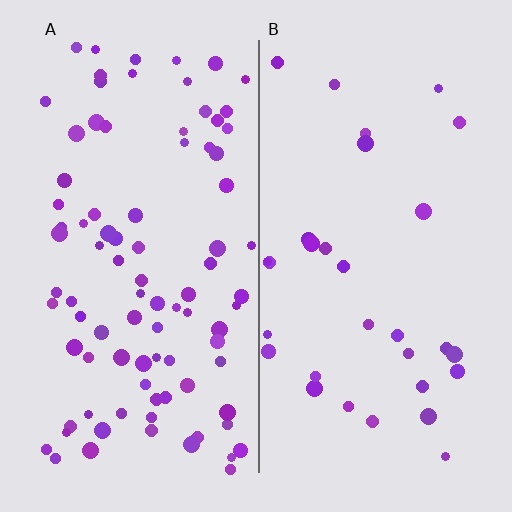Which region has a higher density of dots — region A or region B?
A (the left).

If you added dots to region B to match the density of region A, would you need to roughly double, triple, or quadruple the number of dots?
Approximately triple.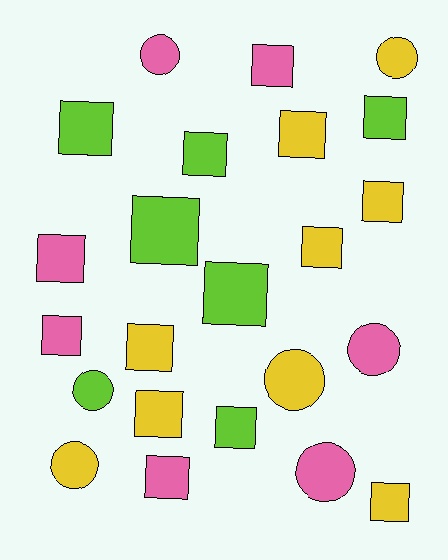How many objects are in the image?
There are 23 objects.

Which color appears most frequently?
Yellow, with 9 objects.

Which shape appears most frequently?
Square, with 16 objects.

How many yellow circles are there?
There are 3 yellow circles.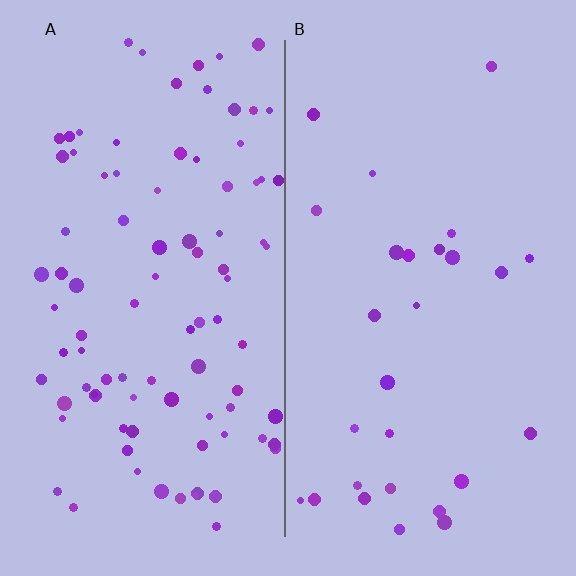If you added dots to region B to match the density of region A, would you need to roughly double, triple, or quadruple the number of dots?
Approximately triple.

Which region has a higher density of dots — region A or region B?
A (the left).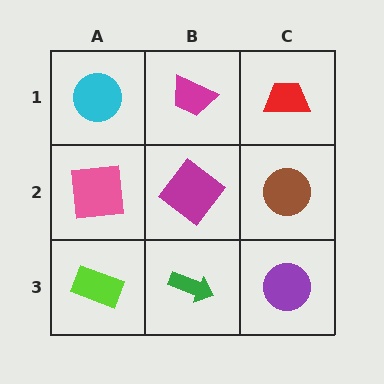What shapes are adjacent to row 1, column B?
A magenta diamond (row 2, column B), a cyan circle (row 1, column A), a red trapezoid (row 1, column C).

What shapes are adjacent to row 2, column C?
A red trapezoid (row 1, column C), a purple circle (row 3, column C), a magenta diamond (row 2, column B).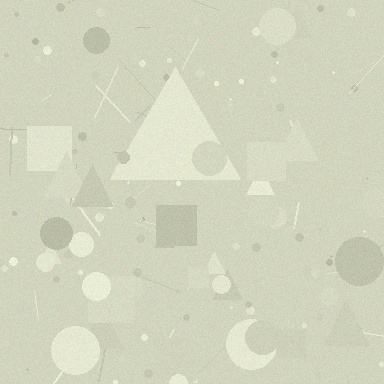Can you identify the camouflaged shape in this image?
The camouflaged shape is a triangle.